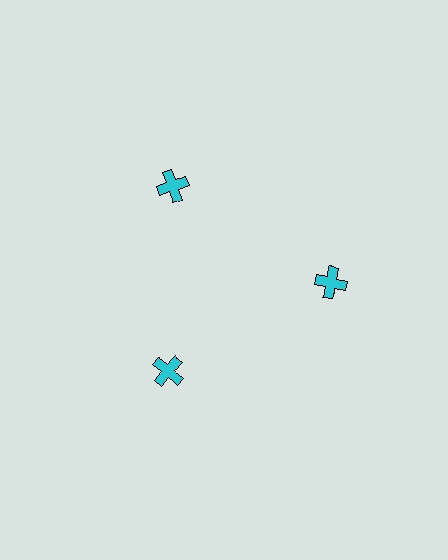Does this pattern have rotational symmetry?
Yes, this pattern has 3-fold rotational symmetry. It looks the same after rotating 120 degrees around the center.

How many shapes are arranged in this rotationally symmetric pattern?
There are 3 shapes, arranged in 3 groups of 1.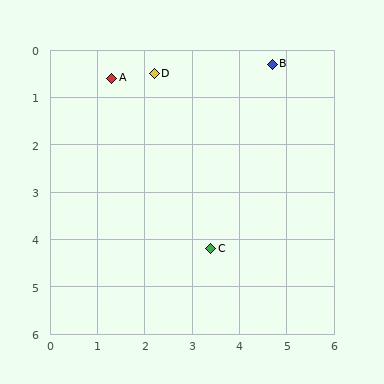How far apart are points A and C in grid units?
Points A and C are about 4.2 grid units apart.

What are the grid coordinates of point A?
Point A is at approximately (1.3, 0.6).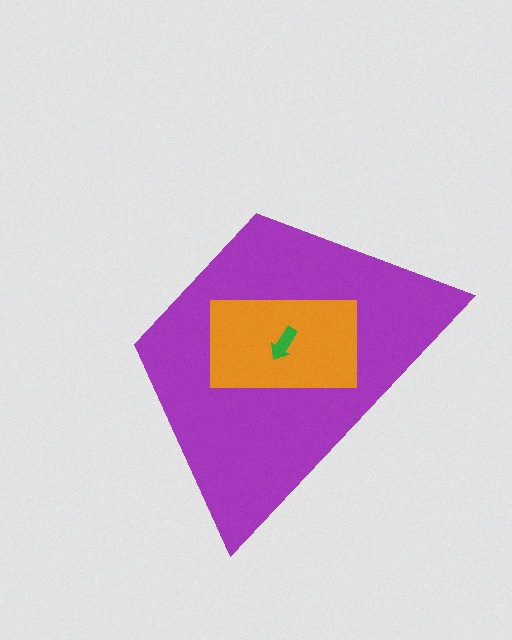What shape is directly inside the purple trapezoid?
The orange rectangle.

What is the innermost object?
The green arrow.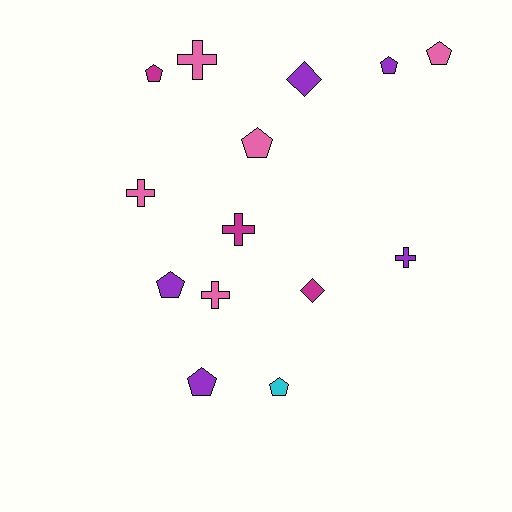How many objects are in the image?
There are 14 objects.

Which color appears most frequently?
Purple, with 5 objects.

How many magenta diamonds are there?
There is 1 magenta diamond.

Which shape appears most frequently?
Pentagon, with 7 objects.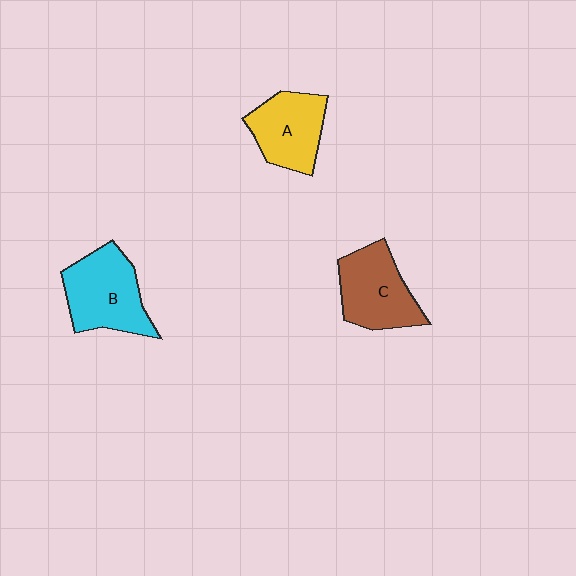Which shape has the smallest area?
Shape A (yellow).